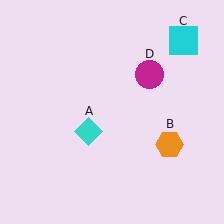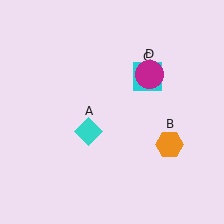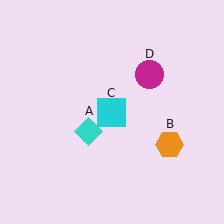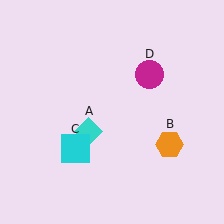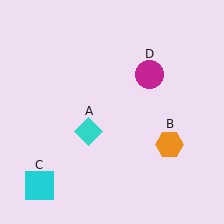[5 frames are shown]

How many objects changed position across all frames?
1 object changed position: cyan square (object C).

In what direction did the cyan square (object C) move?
The cyan square (object C) moved down and to the left.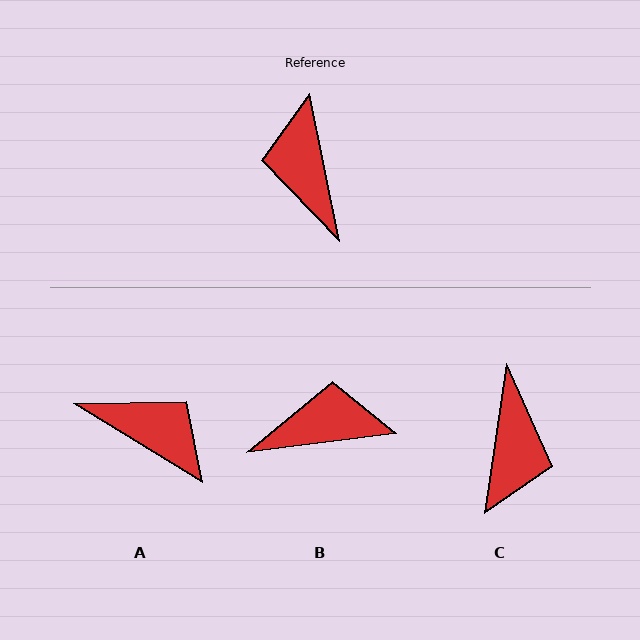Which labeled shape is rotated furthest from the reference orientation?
C, about 160 degrees away.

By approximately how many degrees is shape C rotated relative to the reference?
Approximately 160 degrees counter-clockwise.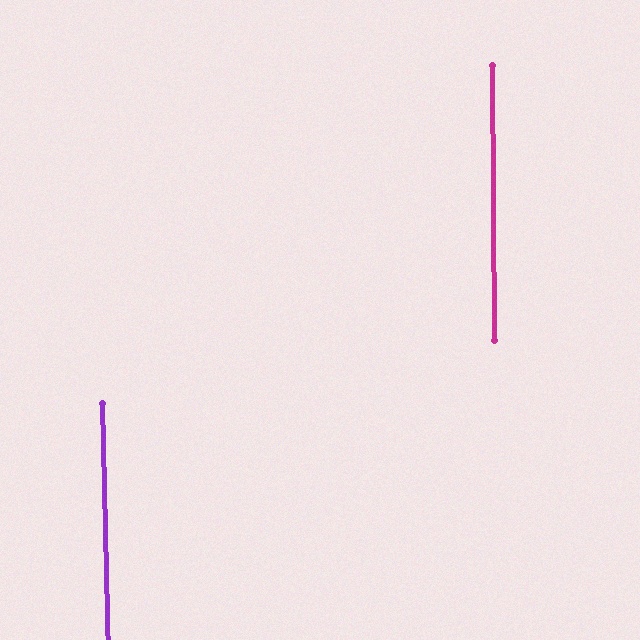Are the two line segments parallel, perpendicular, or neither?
Parallel — their directions differ by only 0.8°.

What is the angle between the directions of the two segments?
Approximately 1 degree.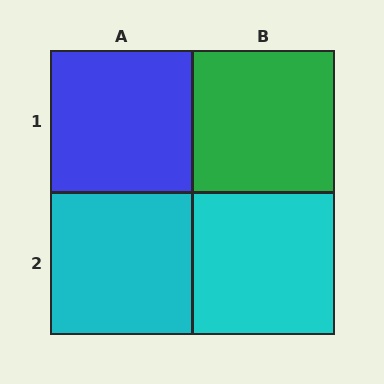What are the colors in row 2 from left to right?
Cyan, cyan.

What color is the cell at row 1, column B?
Green.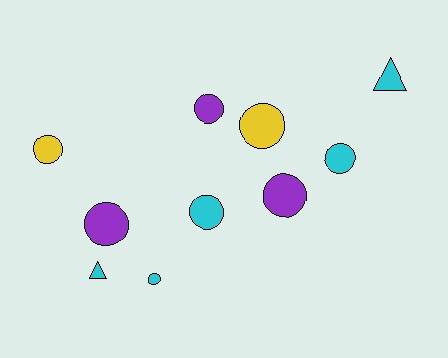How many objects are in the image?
There are 10 objects.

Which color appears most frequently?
Cyan, with 5 objects.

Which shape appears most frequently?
Circle, with 8 objects.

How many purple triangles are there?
There are no purple triangles.